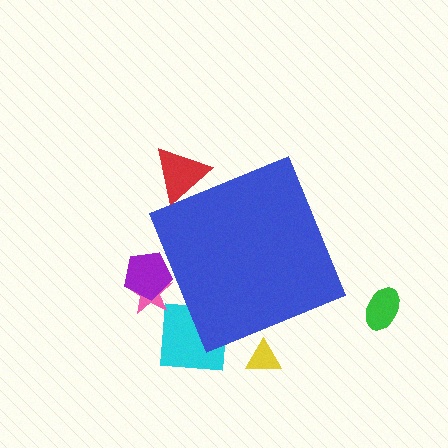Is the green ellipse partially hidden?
No, the green ellipse is fully visible.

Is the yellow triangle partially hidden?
Yes, the yellow triangle is partially hidden behind the blue diamond.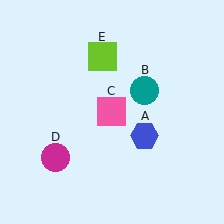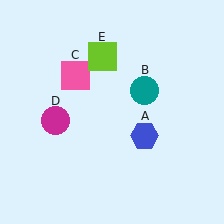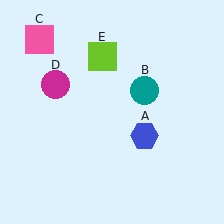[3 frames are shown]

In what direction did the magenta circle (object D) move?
The magenta circle (object D) moved up.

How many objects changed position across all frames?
2 objects changed position: pink square (object C), magenta circle (object D).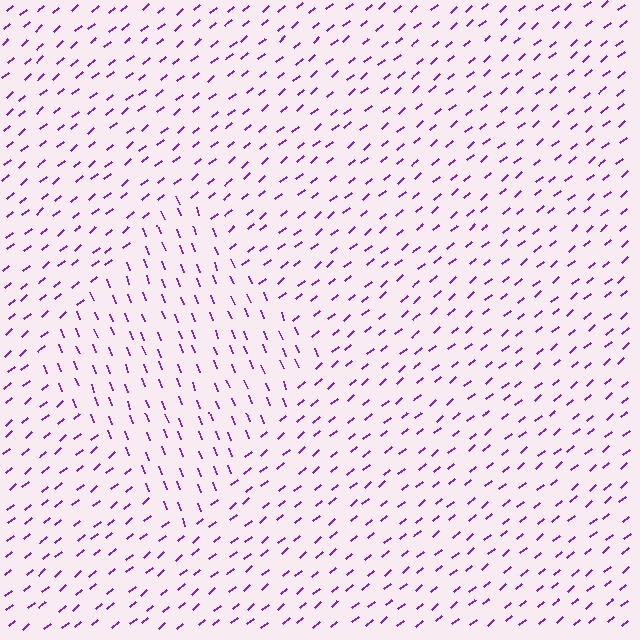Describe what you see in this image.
The image is filled with small purple line segments. A diamond region in the image has lines oriented differently from the surrounding lines, creating a visible texture boundary.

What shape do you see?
I see a diamond.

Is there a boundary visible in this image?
Yes, there is a texture boundary formed by a change in line orientation.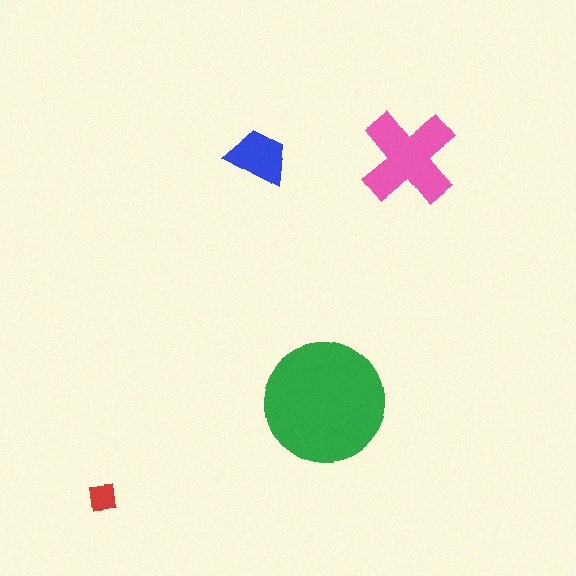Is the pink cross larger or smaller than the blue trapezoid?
Larger.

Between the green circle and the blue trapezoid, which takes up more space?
The green circle.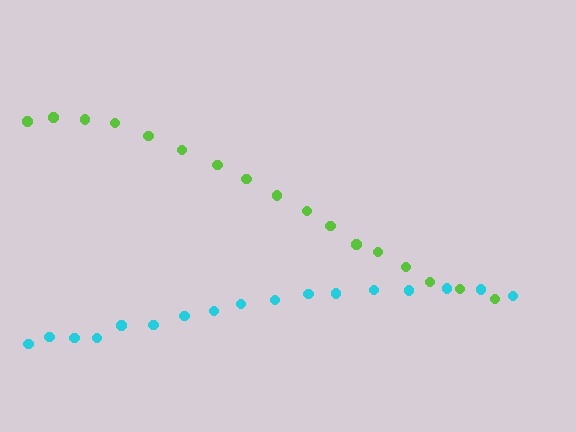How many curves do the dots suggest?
There are 2 distinct paths.